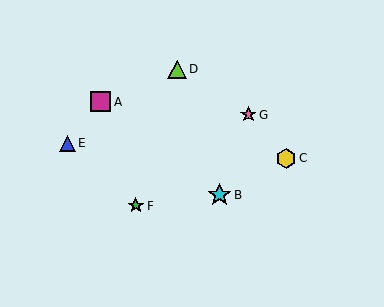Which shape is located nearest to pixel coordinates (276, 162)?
The yellow hexagon (labeled C) at (286, 158) is nearest to that location.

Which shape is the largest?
The cyan star (labeled B) is the largest.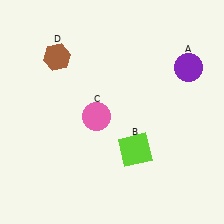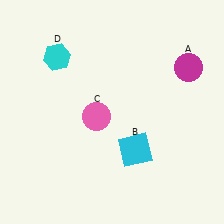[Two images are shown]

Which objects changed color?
A changed from purple to magenta. B changed from lime to cyan. D changed from brown to cyan.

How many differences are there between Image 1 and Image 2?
There are 3 differences between the two images.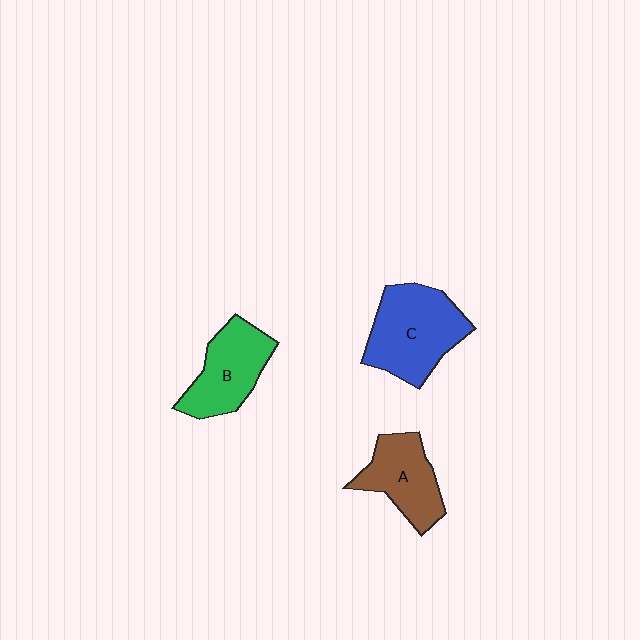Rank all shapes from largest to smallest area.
From largest to smallest: C (blue), B (green), A (brown).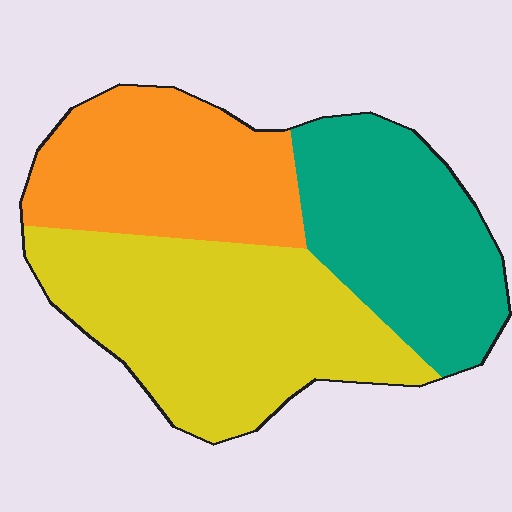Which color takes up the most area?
Yellow, at roughly 40%.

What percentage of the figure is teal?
Teal takes up between a sixth and a third of the figure.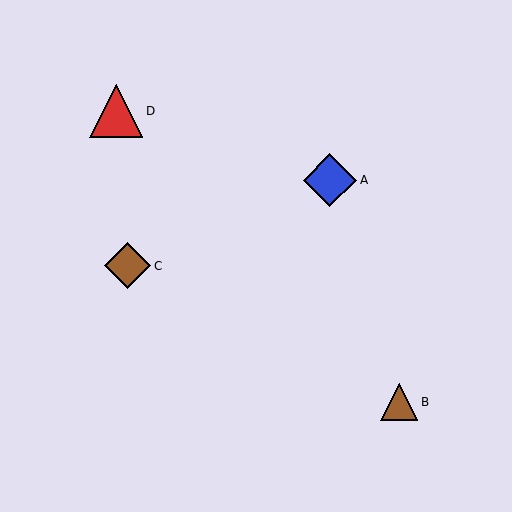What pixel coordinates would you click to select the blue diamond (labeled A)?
Click at (330, 180) to select the blue diamond A.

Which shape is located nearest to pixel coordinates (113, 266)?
The brown diamond (labeled C) at (128, 266) is nearest to that location.